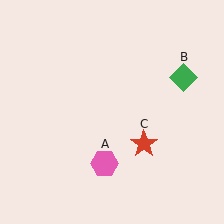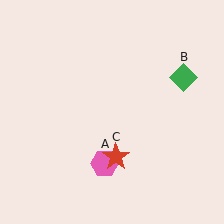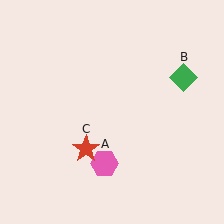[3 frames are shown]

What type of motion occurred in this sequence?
The red star (object C) rotated clockwise around the center of the scene.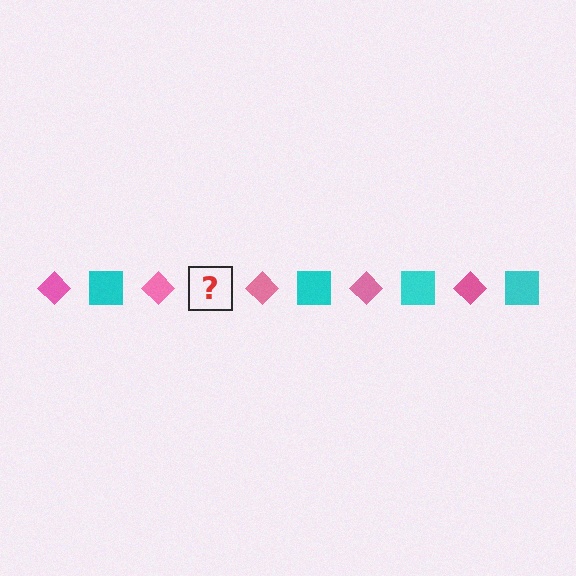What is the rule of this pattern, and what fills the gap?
The rule is that the pattern alternates between pink diamond and cyan square. The gap should be filled with a cyan square.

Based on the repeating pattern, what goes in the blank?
The blank should be a cyan square.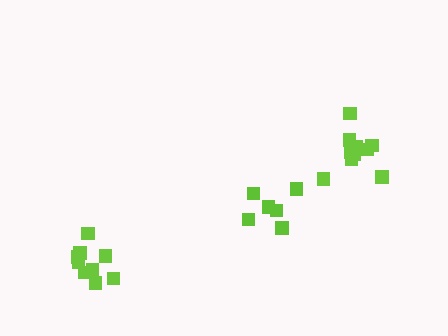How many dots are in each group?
Group 1: 9 dots, Group 2: 6 dots, Group 3: 10 dots (25 total).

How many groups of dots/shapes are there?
There are 3 groups.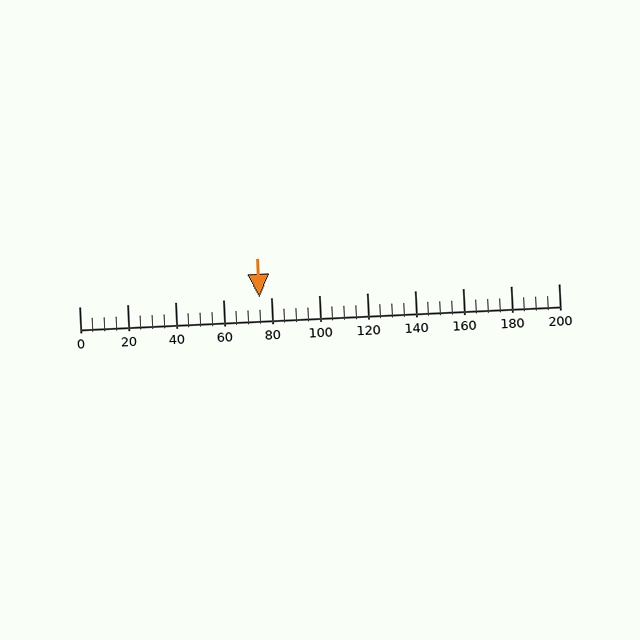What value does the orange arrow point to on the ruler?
The orange arrow points to approximately 75.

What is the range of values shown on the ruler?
The ruler shows values from 0 to 200.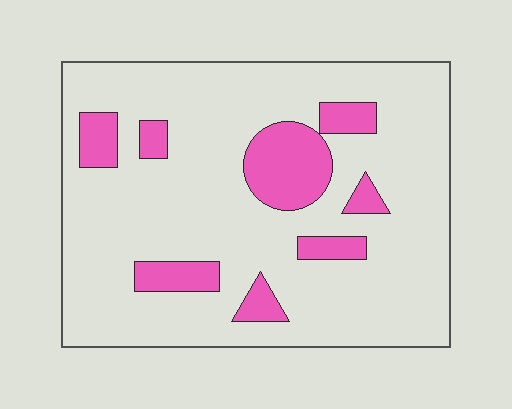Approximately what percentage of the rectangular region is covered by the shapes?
Approximately 15%.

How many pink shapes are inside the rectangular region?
8.